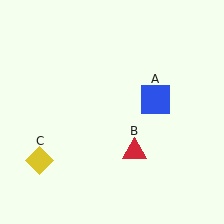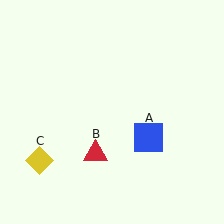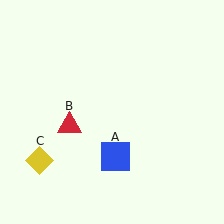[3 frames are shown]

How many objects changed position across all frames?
2 objects changed position: blue square (object A), red triangle (object B).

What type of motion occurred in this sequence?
The blue square (object A), red triangle (object B) rotated clockwise around the center of the scene.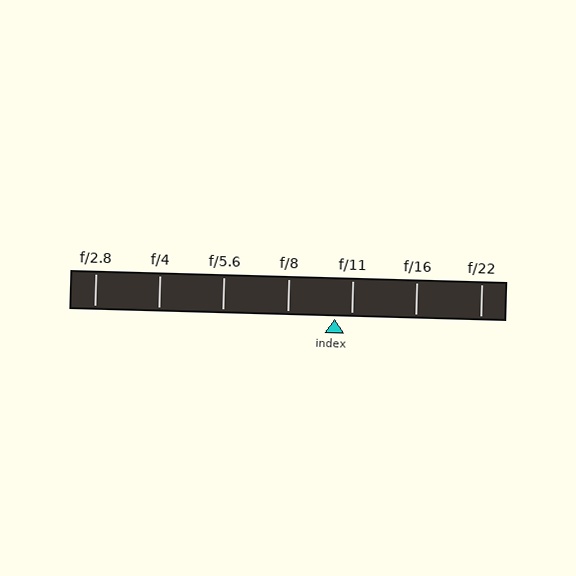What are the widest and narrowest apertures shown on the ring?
The widest aperture shown is f/2.8 and the narrowest is f/22.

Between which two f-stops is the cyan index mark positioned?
The index mark is between f/8 and f/11.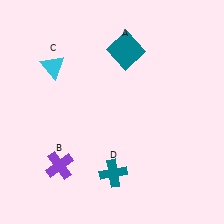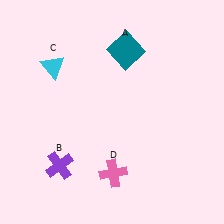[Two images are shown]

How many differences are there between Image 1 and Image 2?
There is 1 difference between the two images.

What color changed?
The cross (D) changed from teal in Image 1 to pink in Image 2.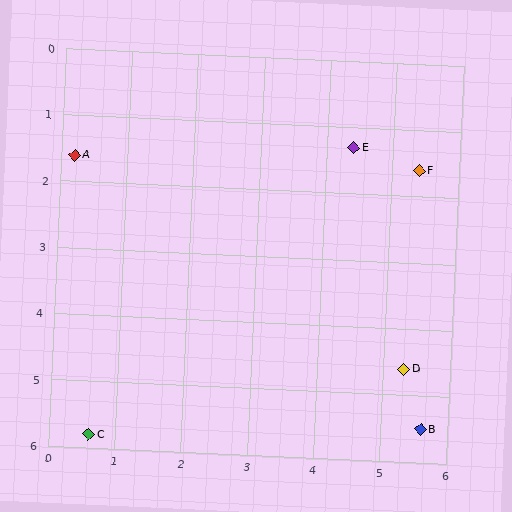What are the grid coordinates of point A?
Point A is at approximately (0.2, 1.6).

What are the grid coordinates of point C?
Point C is at approximately (0.6, 5.8).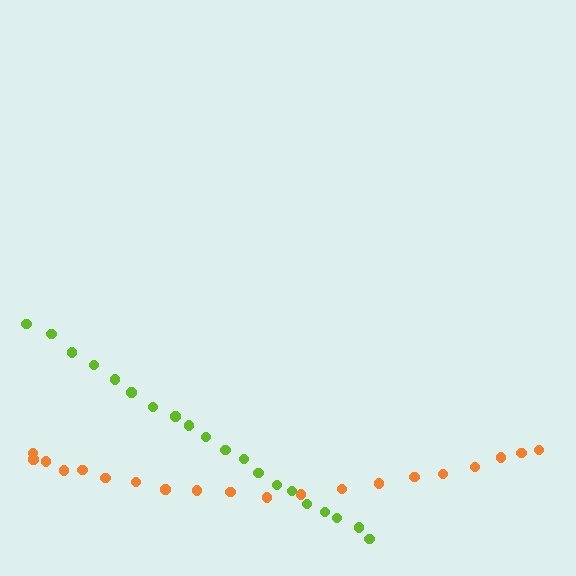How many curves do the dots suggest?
There are 2 distinct paths.